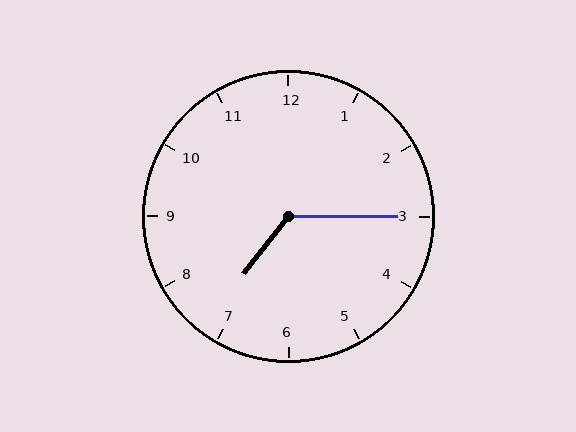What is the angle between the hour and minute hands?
Approximately 128 degrees.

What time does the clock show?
7:15.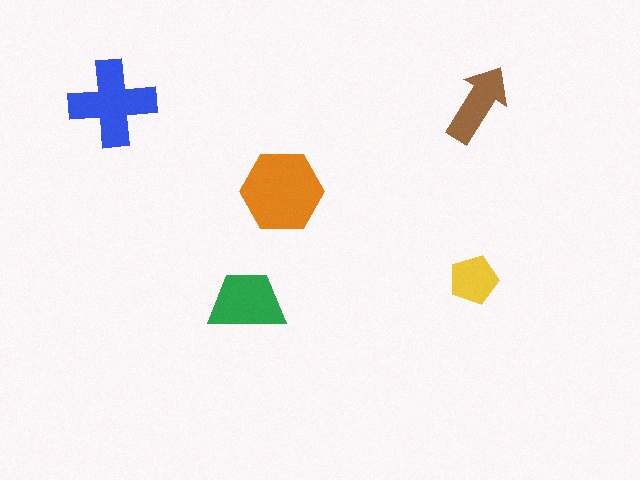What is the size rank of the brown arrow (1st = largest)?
4th.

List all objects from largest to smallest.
The orange hexagon, the blue cross, the green trapezoid, the brown arrow, the yellow pentagon.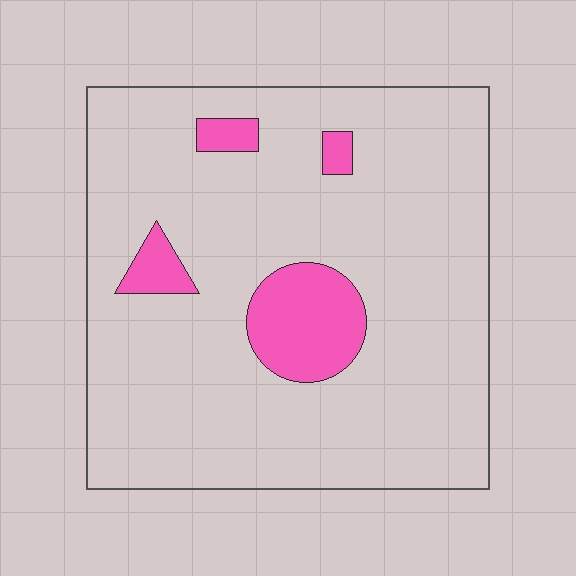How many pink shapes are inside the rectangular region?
4.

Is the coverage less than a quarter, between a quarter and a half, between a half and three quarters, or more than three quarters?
Less than a quarter.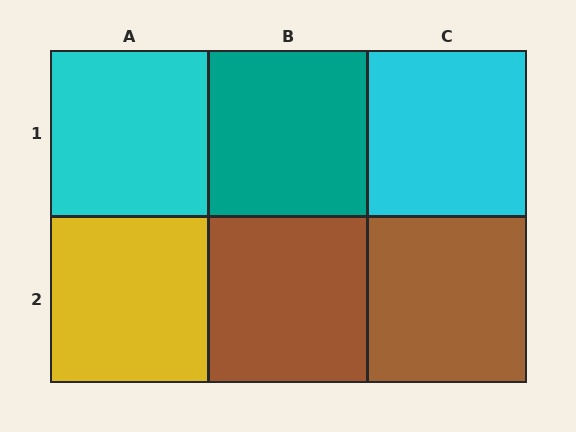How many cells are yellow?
1 cell is yellow.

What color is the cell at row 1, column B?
Teal.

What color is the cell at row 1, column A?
Cyan.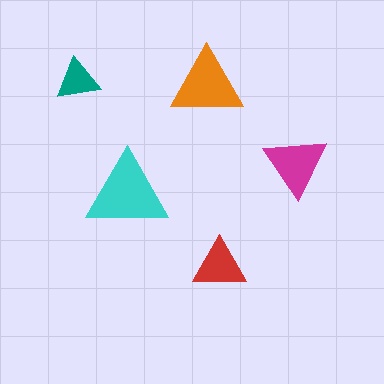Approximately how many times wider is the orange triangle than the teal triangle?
About 1.5 times wider.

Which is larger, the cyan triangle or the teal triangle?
The cyan one.